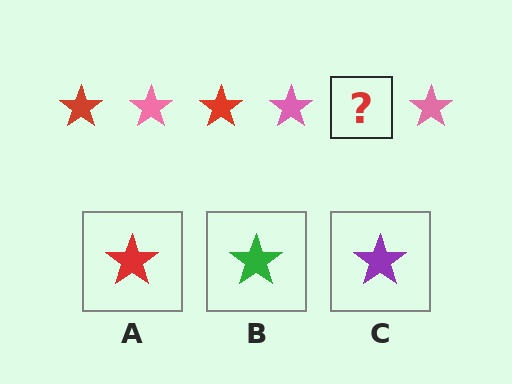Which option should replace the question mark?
Option A.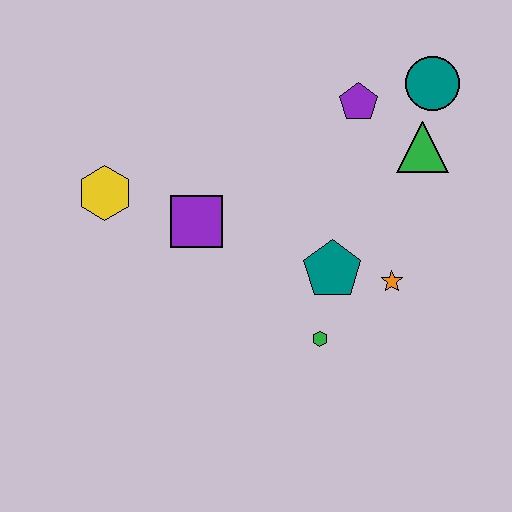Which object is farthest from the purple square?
The teal circle is farthest from the purple square.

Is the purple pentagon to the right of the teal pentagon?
Yes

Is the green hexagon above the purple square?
No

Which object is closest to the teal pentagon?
The orange star is closest to the teal pentagon.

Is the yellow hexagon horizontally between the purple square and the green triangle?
No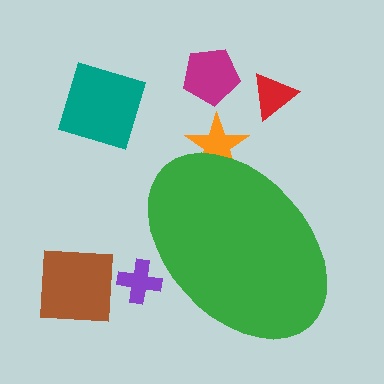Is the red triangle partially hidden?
No, the red triangle is fully visible.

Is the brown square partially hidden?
No, the brown square is fully visible.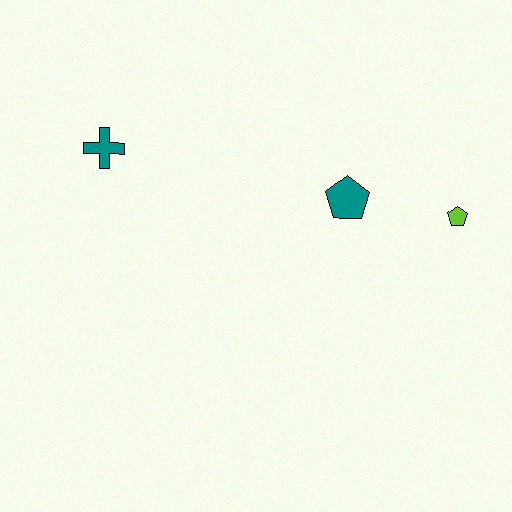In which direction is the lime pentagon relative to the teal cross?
The lime pentagon is to the right of the teal cross.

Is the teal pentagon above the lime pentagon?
Yes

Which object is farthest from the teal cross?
The lime pentagon is farthest from the teal cross.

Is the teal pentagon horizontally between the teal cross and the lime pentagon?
Yes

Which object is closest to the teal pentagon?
The lime pentagon is closest to the teal pentagon.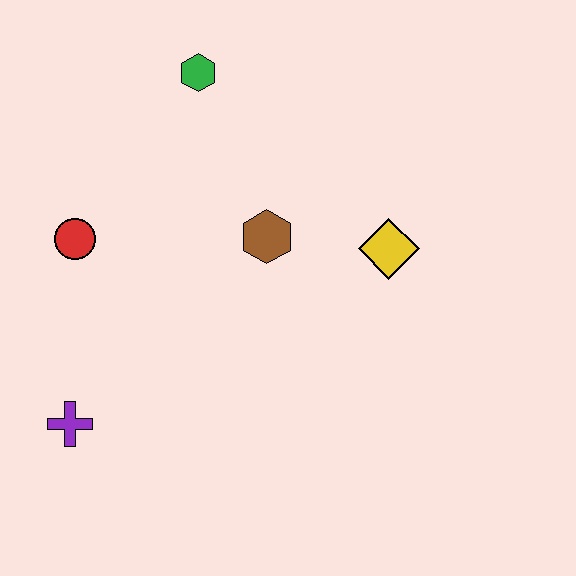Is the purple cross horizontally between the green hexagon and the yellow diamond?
No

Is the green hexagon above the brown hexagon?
Yes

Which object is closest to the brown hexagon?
The yellow diamond is closest to the brown hexagon.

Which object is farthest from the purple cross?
The green hexagon is farthest from the purple cross.